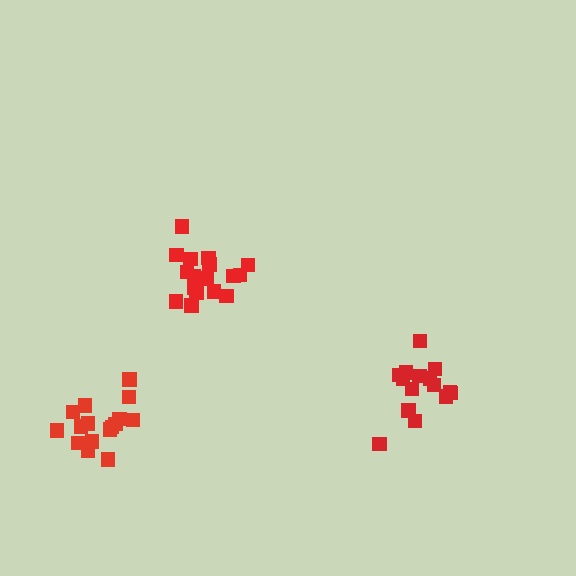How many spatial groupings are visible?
There are 3 spatial groupings.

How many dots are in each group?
Group 1: 16 dots, Group 2: 15 dots, Group 3: 17 dots (48 total).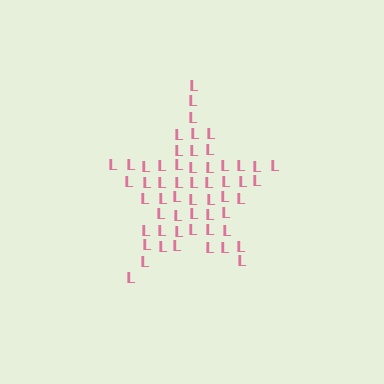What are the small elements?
The small elements are letter L's.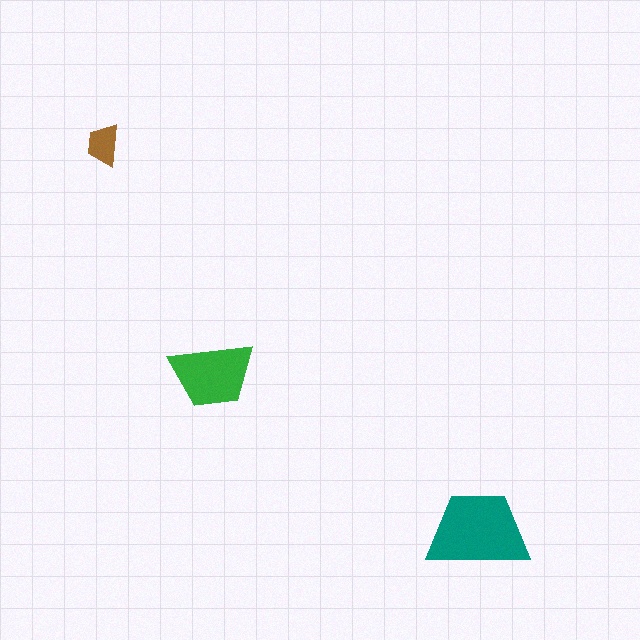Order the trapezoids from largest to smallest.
the teal one, the green one, the brown one.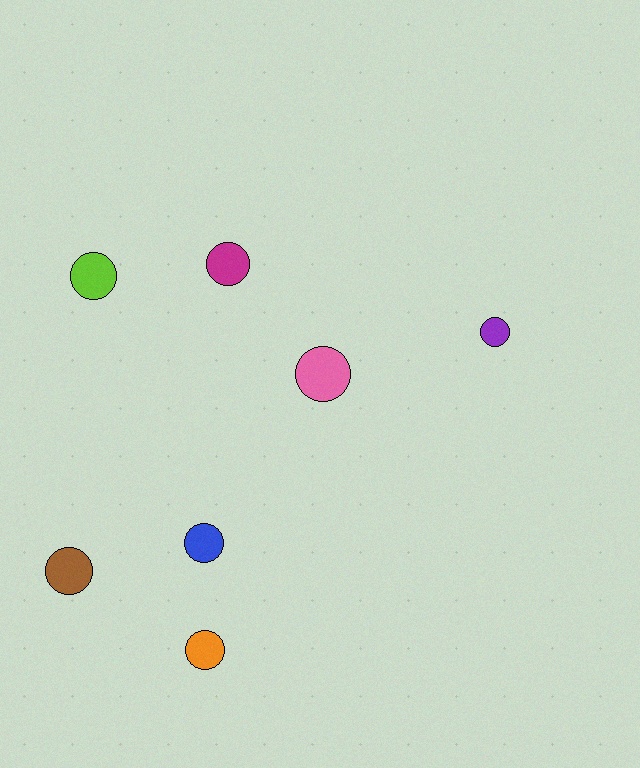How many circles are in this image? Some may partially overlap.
There are 7 circles.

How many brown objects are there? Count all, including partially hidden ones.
There is 1 brown object.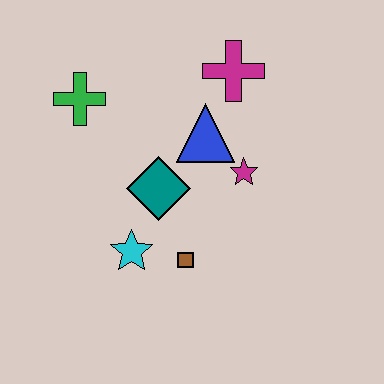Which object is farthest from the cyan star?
The magenta cross is farthest from the cyan star.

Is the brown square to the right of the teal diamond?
Yes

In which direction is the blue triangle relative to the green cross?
The blue triangle is to the right of the green cross.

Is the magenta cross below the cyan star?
No